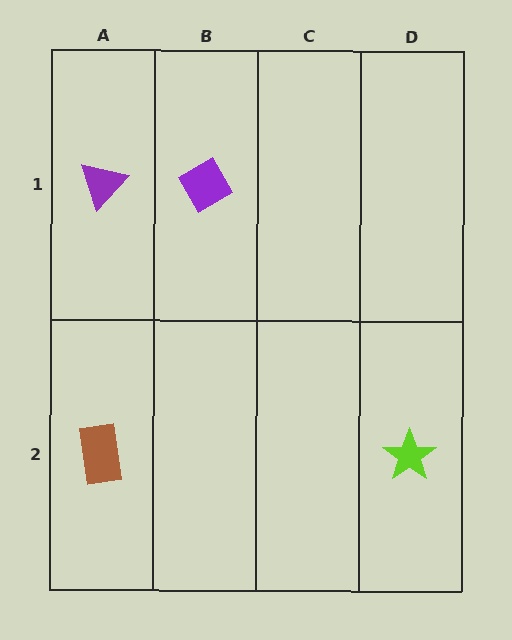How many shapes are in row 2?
2 shapes.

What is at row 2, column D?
A lime star.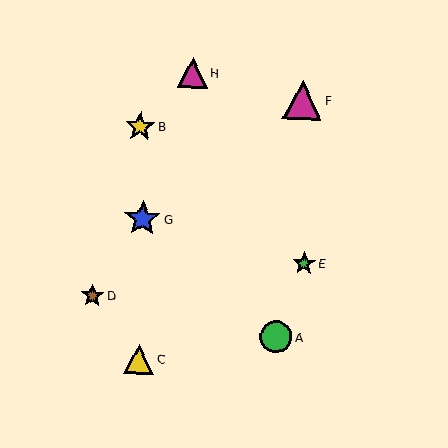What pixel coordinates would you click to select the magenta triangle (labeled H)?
Click at (192, 73) to select the magenta triangle H.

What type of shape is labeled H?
Shape H is a magenta triangle.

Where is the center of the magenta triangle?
The center of the magenta triangle is at (192, 73).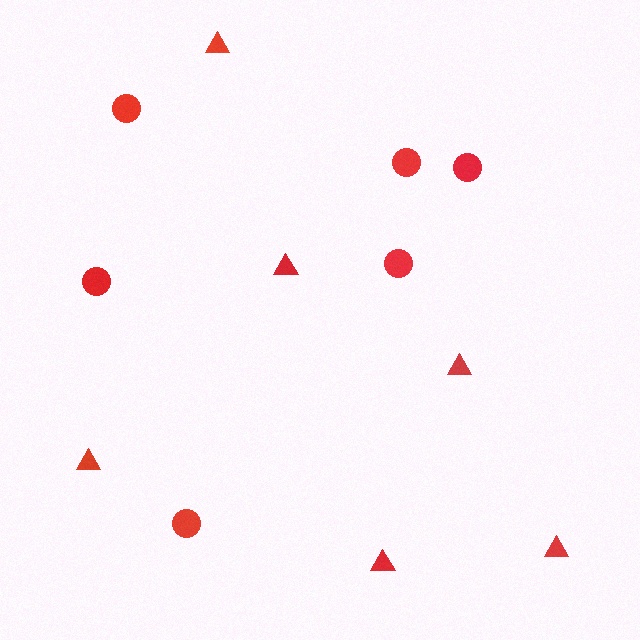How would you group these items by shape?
There are 2 groups: one group of triangles (6) and one group of circles (6).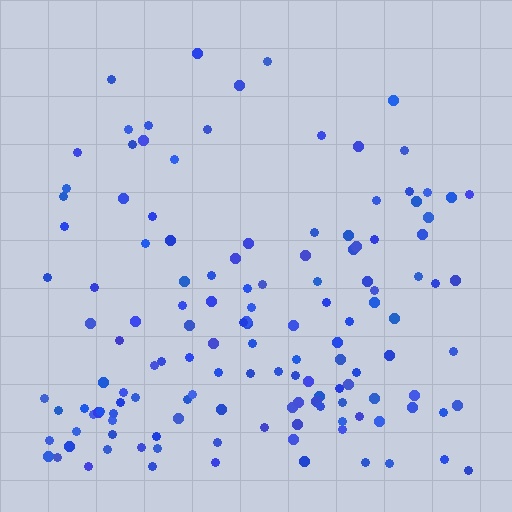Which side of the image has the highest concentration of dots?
The bottom.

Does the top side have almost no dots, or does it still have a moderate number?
Still a moderate number, just noticeably fewer than the bottom.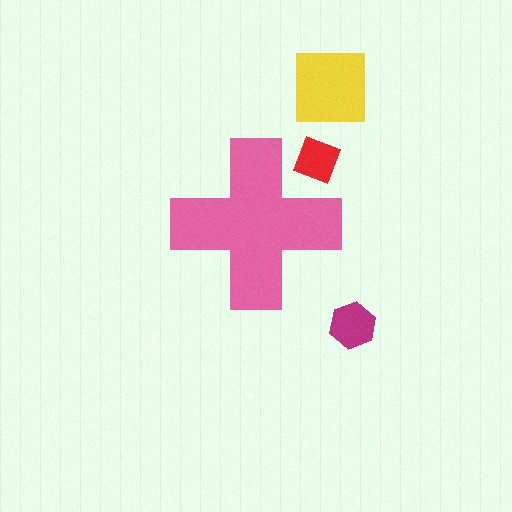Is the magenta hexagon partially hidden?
No, the magenta hexagon is fully visible.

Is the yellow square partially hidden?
No, the yellow square is fully visible.